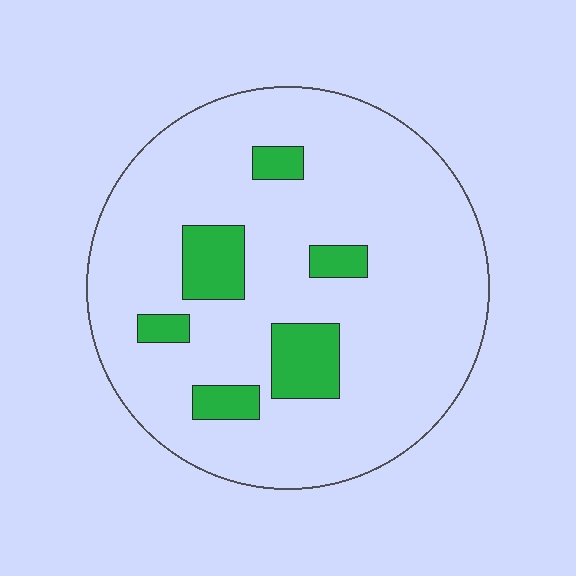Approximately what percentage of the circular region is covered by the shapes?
Approximately 15%.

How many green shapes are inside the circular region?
6.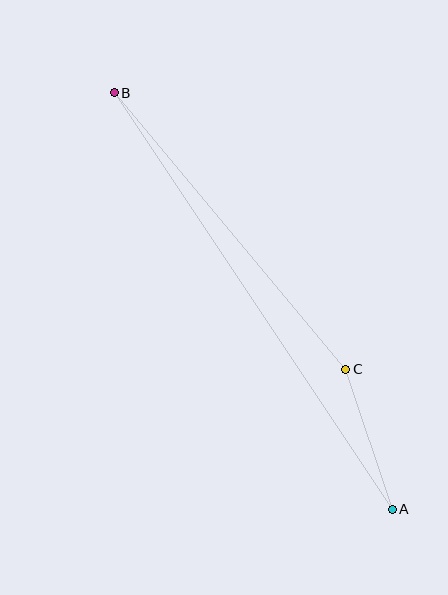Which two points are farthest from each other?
Points A and B are farthest from each other.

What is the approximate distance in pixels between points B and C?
The distance between B and C is approximately 361 pixels.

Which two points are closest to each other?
Points A and C are closest to each other.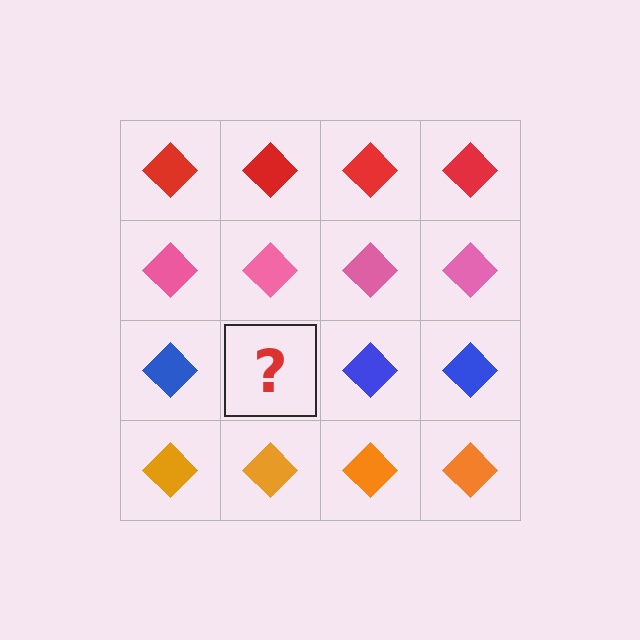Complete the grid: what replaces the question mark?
The question mark should be replaced with a blue diamond.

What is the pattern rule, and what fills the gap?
The rule is that each row has a consistent color. The gap should be filled with a blue diamond.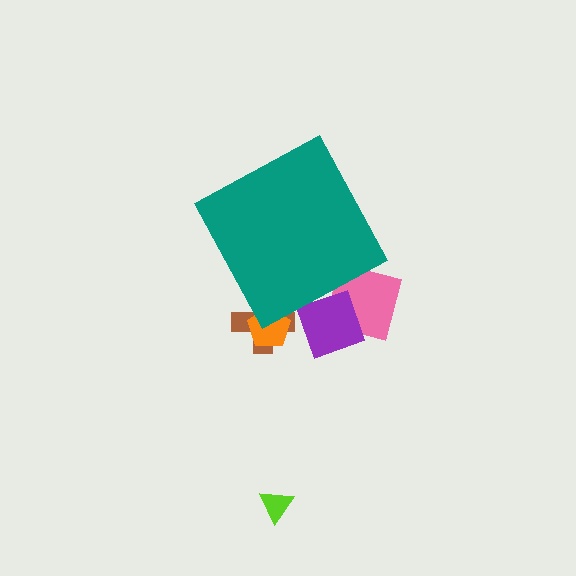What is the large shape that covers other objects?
A teal diamond.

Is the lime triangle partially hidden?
No, the lime triangle is fully visible.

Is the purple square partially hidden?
Yes, the purple square is partially hidden behind the teal diamond.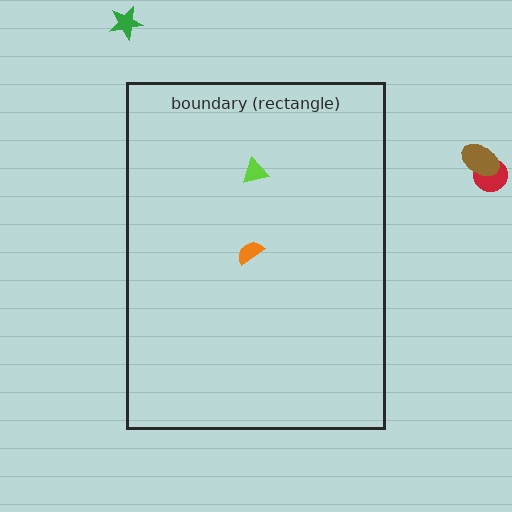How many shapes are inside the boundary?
2 inside, 3 outside.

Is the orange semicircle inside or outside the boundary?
Inside.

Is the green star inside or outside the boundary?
Outside.